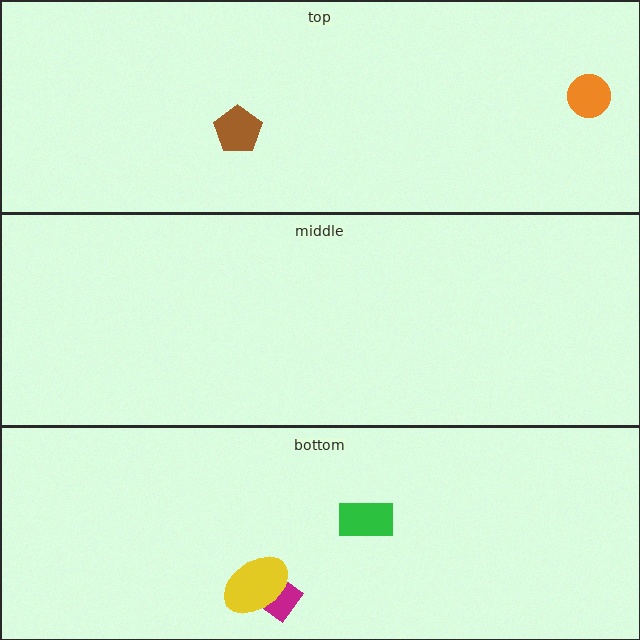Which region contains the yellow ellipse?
The bottom region.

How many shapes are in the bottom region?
3.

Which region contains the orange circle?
The top region.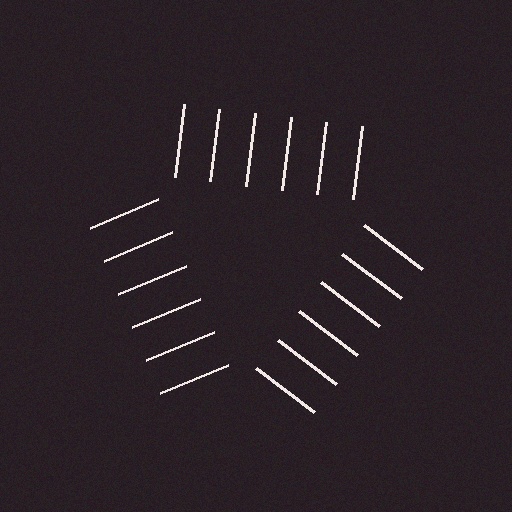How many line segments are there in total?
18 — 6 along each of the 3 edges.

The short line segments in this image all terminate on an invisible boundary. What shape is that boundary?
An illusory triangle — the line segments terminate on its edges but no continuous stroke is drawn.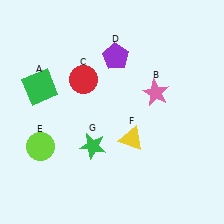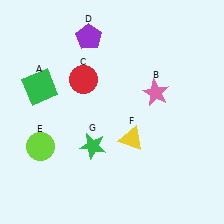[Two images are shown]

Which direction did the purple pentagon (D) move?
The purple pentagon (D) moved left.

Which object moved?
The purple pentagon (D) moved left.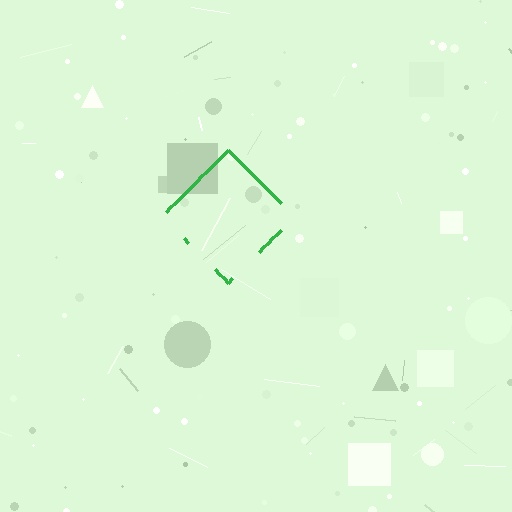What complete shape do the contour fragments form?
The contour fragments form a diamond.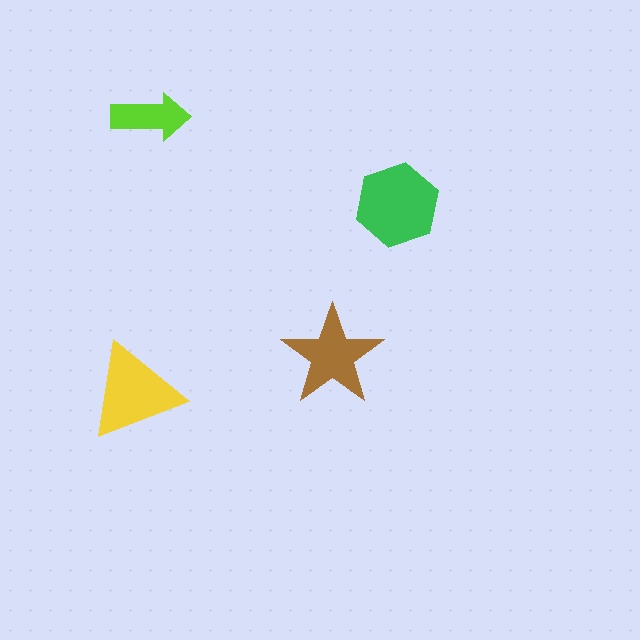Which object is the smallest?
The lime arrow.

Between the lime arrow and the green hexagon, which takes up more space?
The green hexagon.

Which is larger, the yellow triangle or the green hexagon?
The green hexagon.